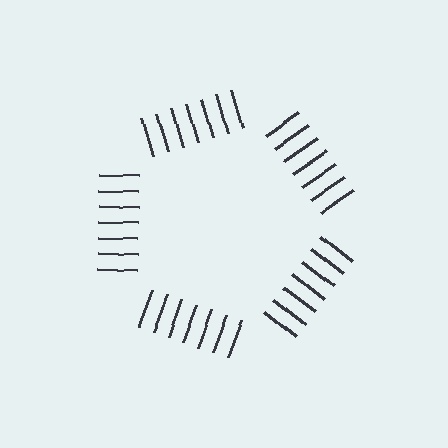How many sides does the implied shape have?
5 sides — the line-ends trace a pentagon.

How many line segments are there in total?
35 — 7 along each of the 5 edges.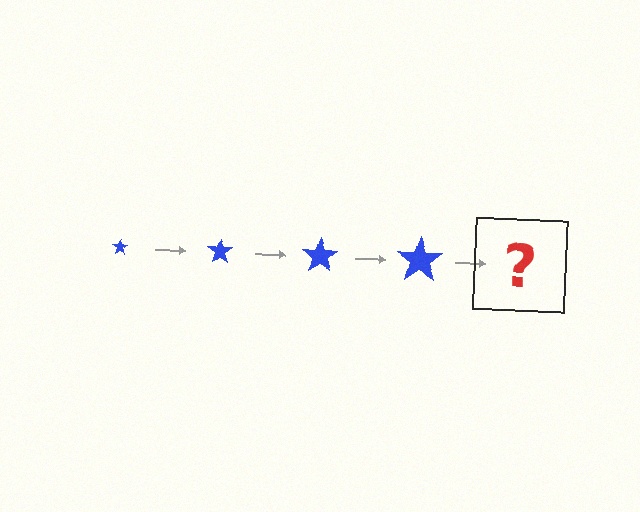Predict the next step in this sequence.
The next step is a blue star, larger than the previous one.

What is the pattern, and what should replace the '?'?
The pattern is that the star gets progressively larger each step. The '?' should be a blue star, larger than the previous one.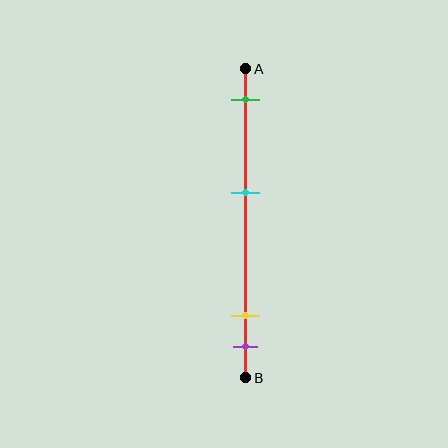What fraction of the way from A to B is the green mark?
The green mark is approximately 10% (0.1) of the way from A to B.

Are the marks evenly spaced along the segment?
No, the marks are not evenly spaced.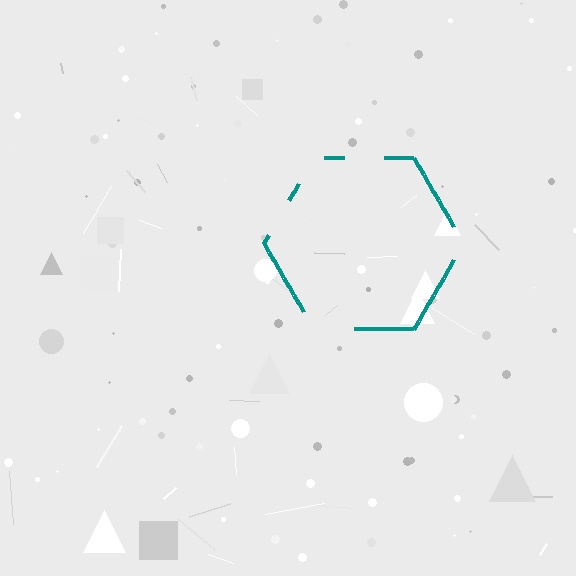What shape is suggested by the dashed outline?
The dashed outline suggests a hexagon.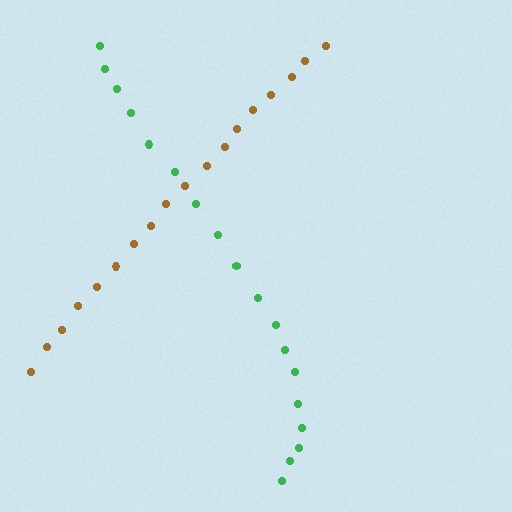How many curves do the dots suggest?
There are 2 distinct paths.